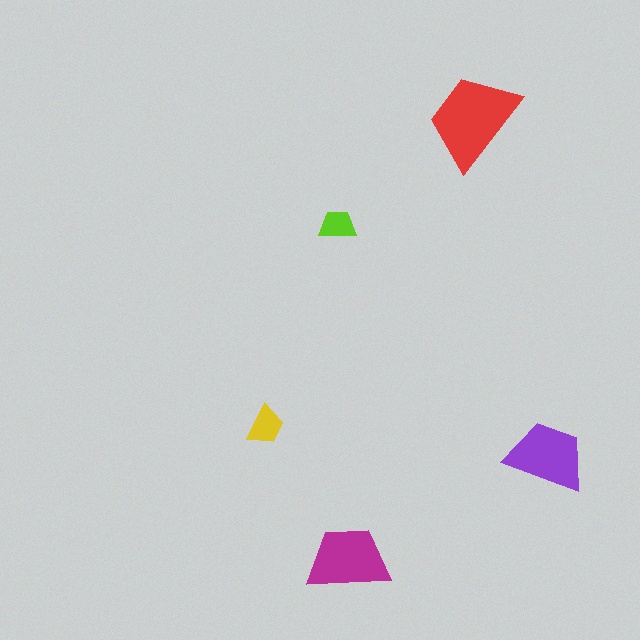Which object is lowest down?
The magenta trapezoid is bottommost.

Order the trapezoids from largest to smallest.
the red one, the magenta one, the purple one, the yellow one, the lime one.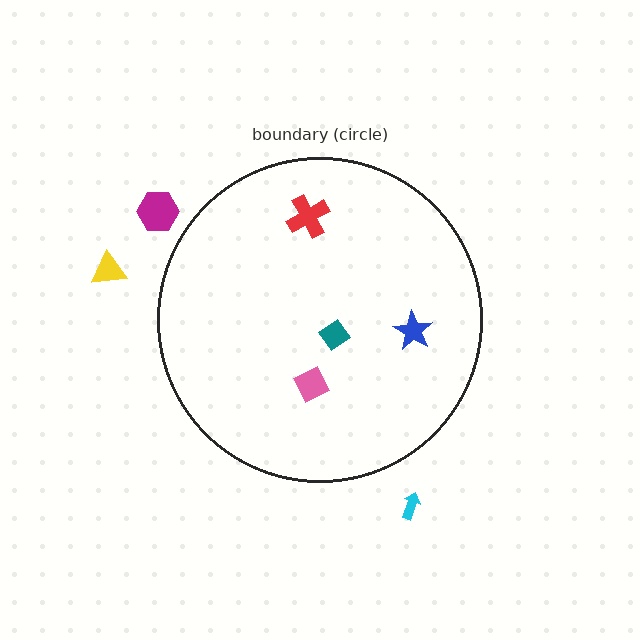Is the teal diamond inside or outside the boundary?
Inside.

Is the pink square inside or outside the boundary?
Inside.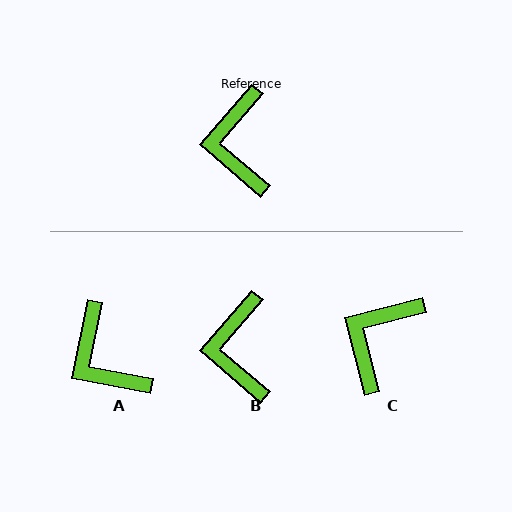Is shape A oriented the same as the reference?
No, it is off by about 29 degrees.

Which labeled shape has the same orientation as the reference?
B.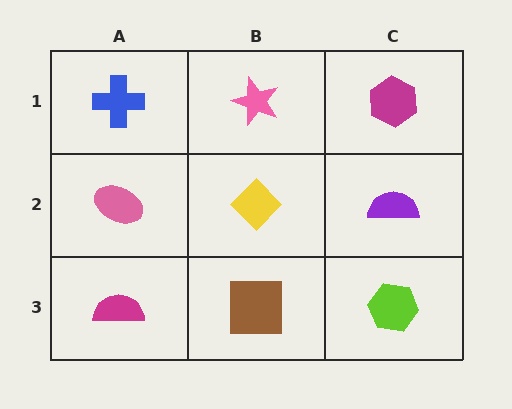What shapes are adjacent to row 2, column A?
A blue cross (row 1, column A), a magenta semicircle (row 3, column A), a yellow diamond (row 2, column B).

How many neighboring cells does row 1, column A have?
2.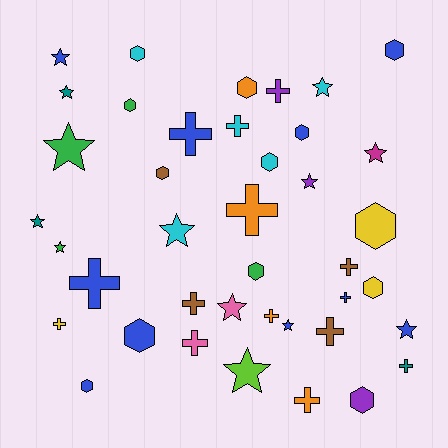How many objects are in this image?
There are 40 objects.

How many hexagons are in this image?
There are 13 hexagons.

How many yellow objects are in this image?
There are 3 yellow objects.